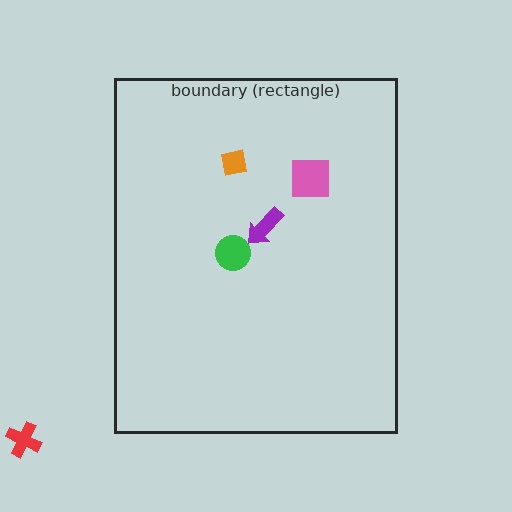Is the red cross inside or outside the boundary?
Outside.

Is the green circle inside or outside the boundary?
Inside.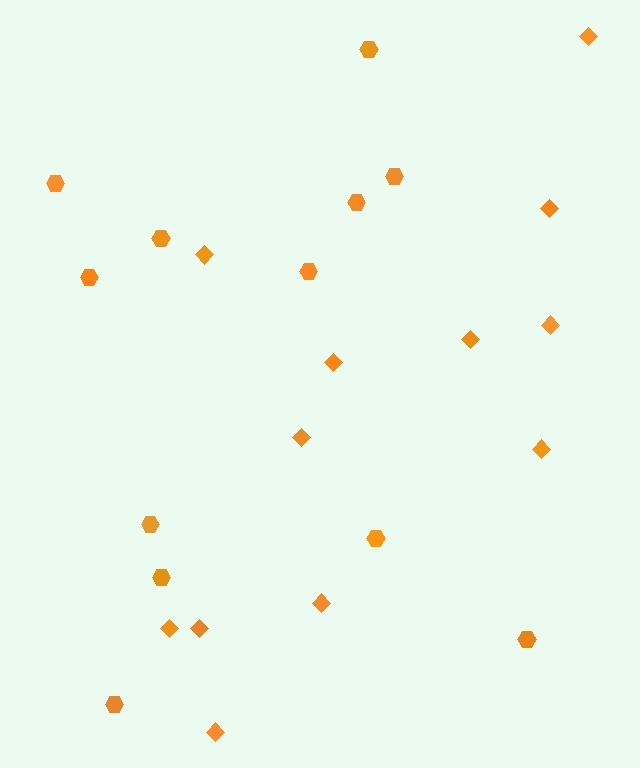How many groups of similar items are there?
There are 2 groups: one group of diamonds (12) and one group of hexagons (12).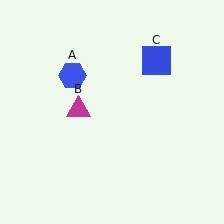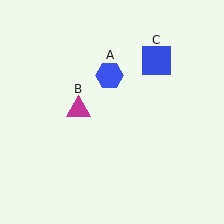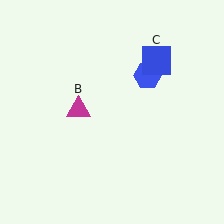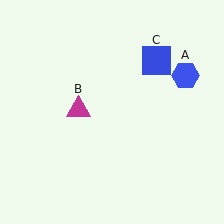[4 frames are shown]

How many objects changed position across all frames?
1 object changed position: blue hexagon (object A).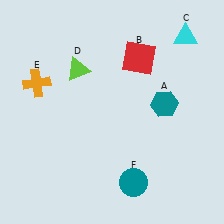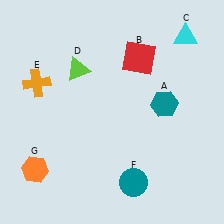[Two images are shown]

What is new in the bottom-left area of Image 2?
An orange hexagon (G) was added in the bottom-left area of Image 2.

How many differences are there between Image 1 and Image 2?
There is 1 difference between the two images.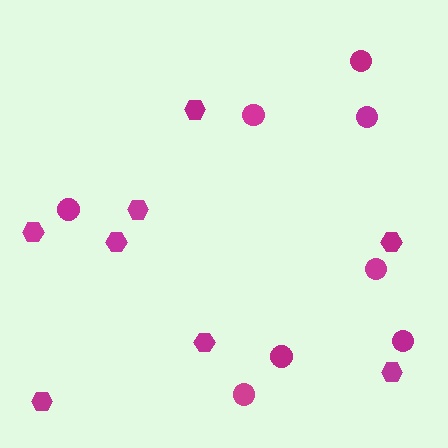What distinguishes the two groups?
There are 2 groups: one group of hexagons (8) and one group of circles (8).